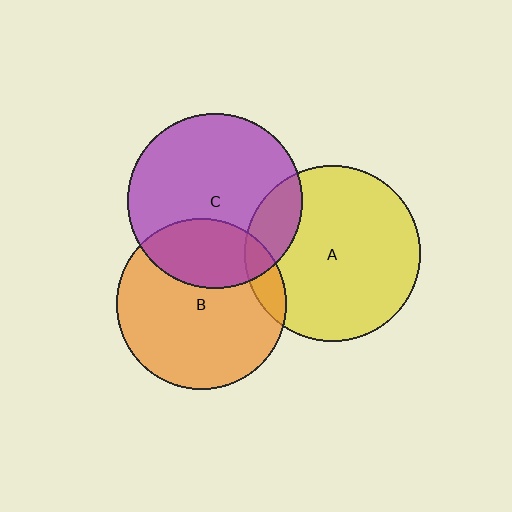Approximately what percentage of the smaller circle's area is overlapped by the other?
Approximately 10%.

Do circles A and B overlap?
Yes.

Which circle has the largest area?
Circle A (yellow).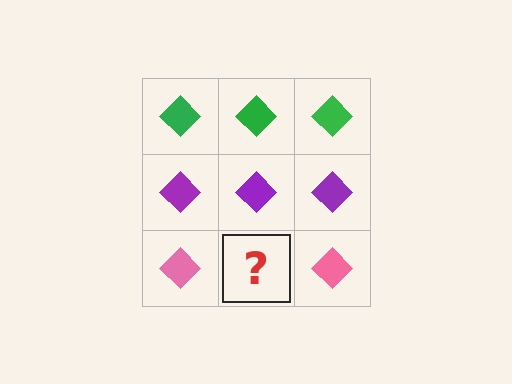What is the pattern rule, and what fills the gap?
The rule is that each row has a consistent color. The gap should be filled with a pink diamond.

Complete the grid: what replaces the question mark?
The question mark should be replaced with a pink diamond.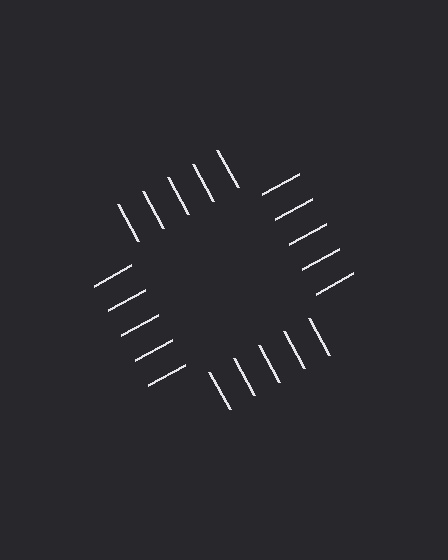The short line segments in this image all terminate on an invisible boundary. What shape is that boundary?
An illusory square — the line segments terminate on its edges but no continuous stroke is drawn.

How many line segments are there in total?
20 — 5 along each of the 4 edges.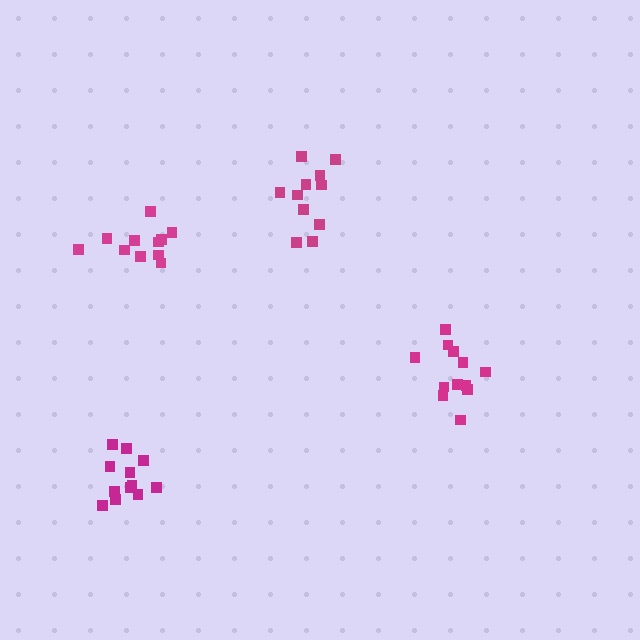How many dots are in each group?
Group 1: 11 dots, Group 2: 12 dots, Group 3: 11 dots, Group 4: 12 dots (46 total).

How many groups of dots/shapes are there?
There are 4 groups.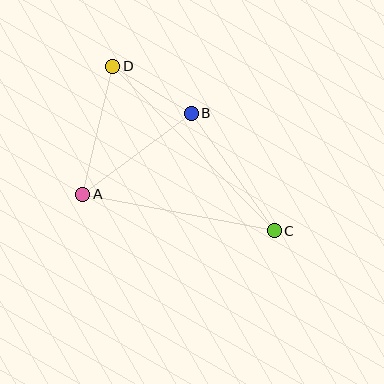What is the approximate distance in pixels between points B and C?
The distance between B and C is approximately 144 pixels.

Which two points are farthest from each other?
Points C and D are farthest from each other.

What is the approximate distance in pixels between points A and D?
The distance between A and D is approximately 131 pixels.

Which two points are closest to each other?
Points B and D are closest to each other.